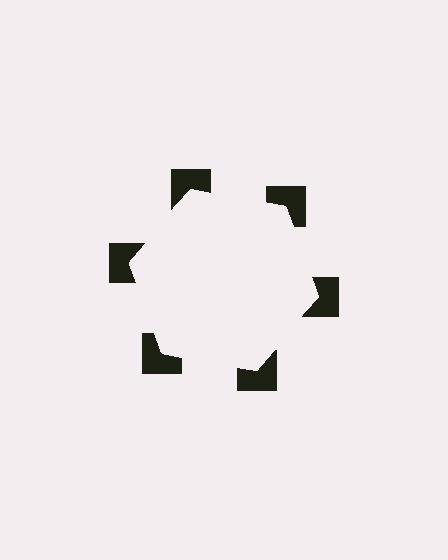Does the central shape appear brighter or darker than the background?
It typically appears slightly brighter than the background, even though no actual brightness change is drawn.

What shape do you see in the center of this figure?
An illusory hexagon — its edges are inferred from the aligned wedge cuts in the notched squares, not physically drawn.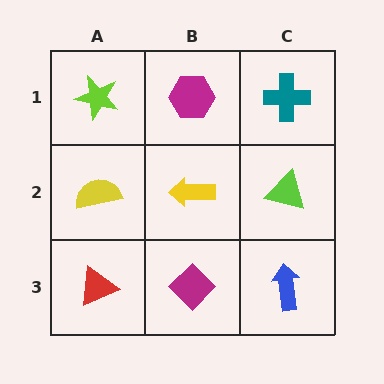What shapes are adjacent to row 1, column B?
A yellow arrow (row 2, column B), a lime star (row 1, column A), a teal cross (row 1, column C).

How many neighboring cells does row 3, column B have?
3.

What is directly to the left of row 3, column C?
A magenta diamond.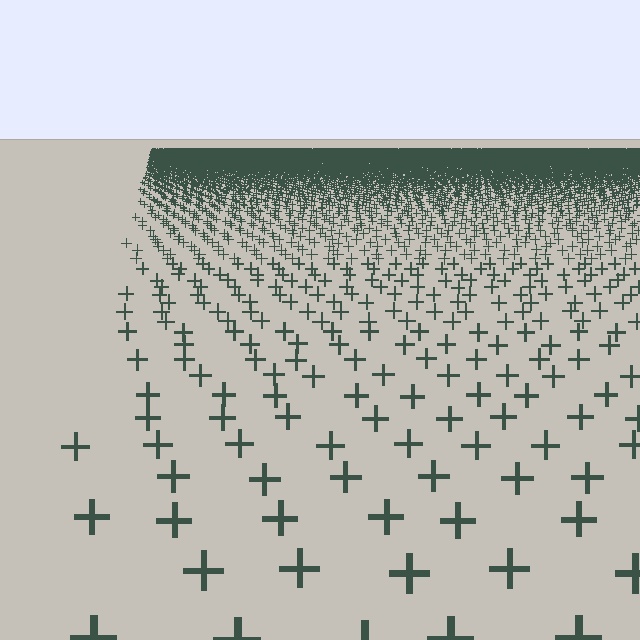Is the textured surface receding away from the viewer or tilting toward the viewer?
The surface is receding away from the viewer. Texture elements get smaller and denser toward the top.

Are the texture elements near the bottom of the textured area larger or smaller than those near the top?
Larger. Near the bottom, elements are closer to the viewer and appear at a bigger on-screen size.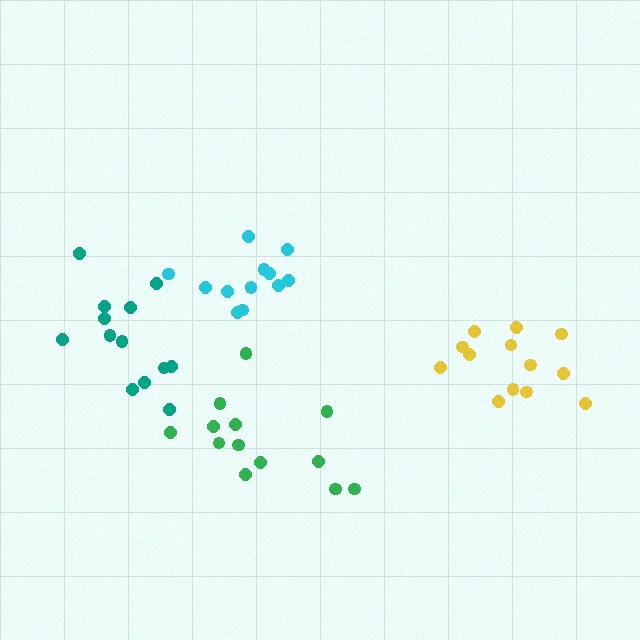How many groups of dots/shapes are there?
There are 4 groups.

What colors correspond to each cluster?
The clusters are colored: yellow, teal, green, cyan.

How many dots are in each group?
Group 1: 13 dots, Group 2: 13 dots, Group 3: 13 dots, Group 4: 12 dots (51 total).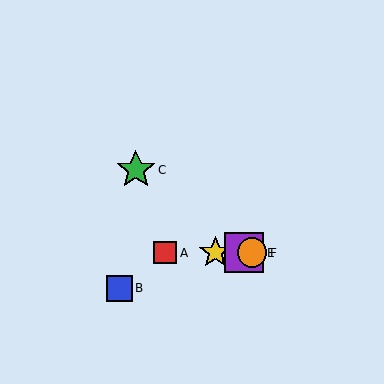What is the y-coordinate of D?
Object D is at y≈253.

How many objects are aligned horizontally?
4 objects (A, D, E, F) are aligned horizontally.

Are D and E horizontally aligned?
Yes, both are at y≈253.